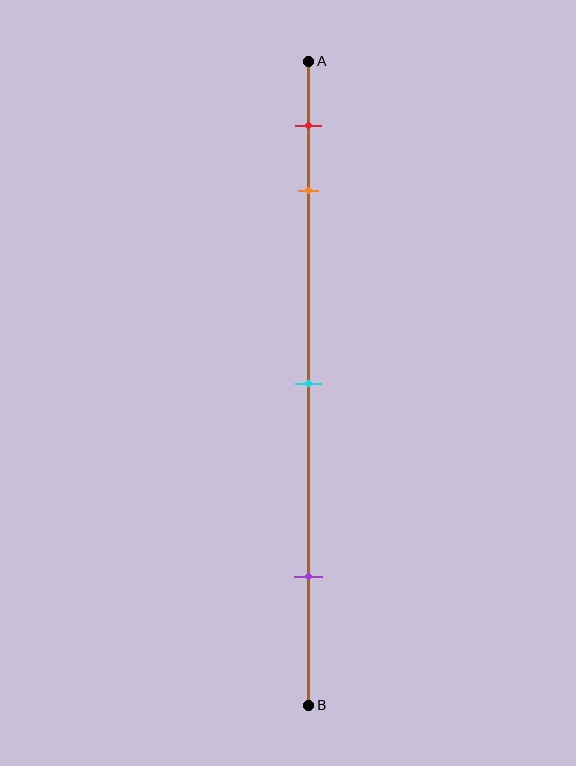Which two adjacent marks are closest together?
The red and orange marks are the closest adjacent pair.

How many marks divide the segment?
There are 4 marks dividing the segment.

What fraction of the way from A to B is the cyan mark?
The cyan mark is approximately 50% (0.5) of the way from A to B.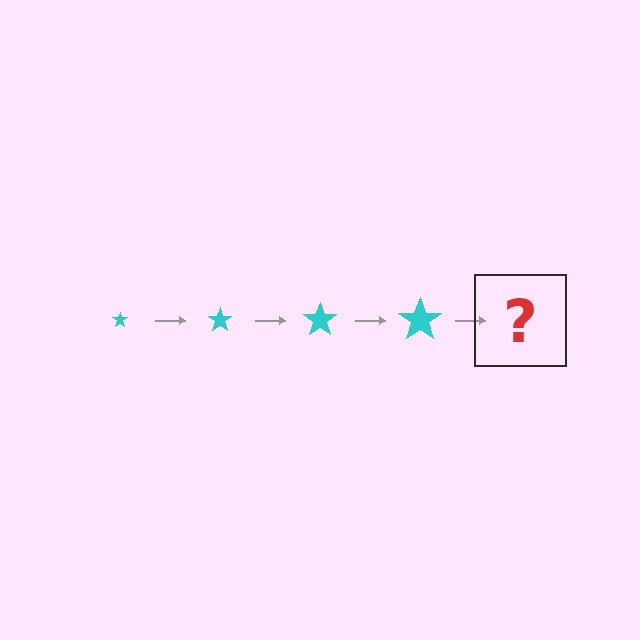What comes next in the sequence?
The next element should be a cyan star, larger than the previous one.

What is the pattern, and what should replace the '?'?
The pattern is that the star gets progressively larger each step. The '?' should be a cyan star, larger than the previous one.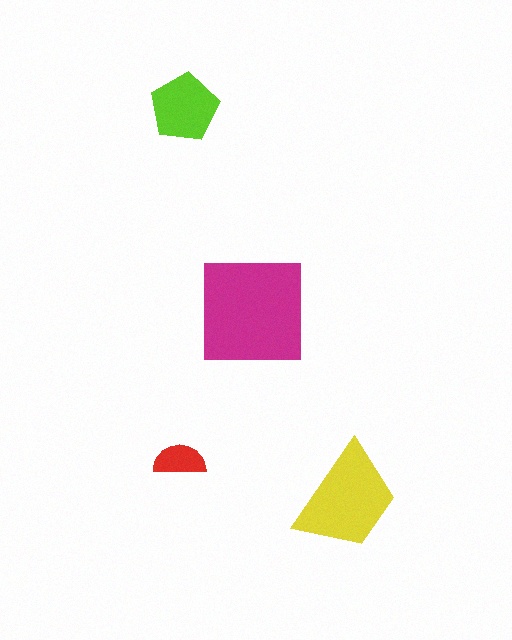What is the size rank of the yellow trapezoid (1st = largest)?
2nd.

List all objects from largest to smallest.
The magenta square, the yellow trapezoid, the lime pentagon, the red semicircle.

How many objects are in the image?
There are 4 objects in the image.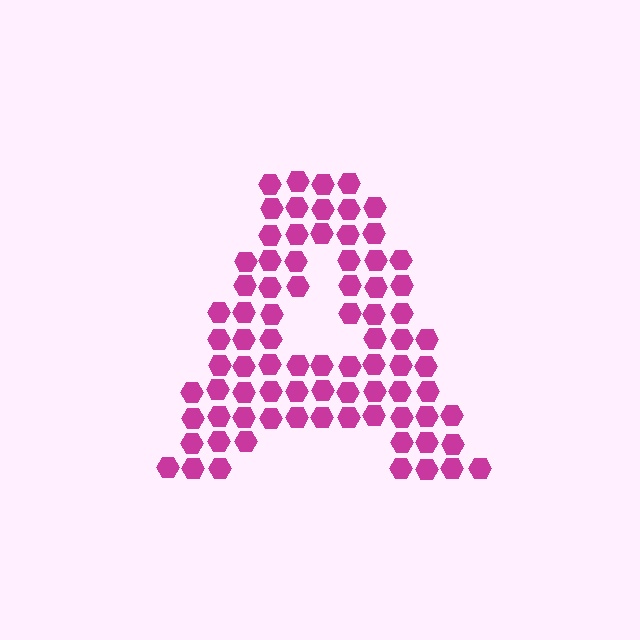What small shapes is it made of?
It is made of small hexagons.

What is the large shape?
The large shape is the letter A.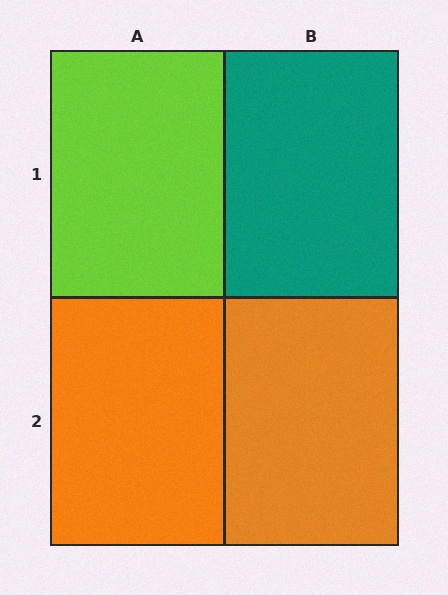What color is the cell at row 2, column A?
Orange.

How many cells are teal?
1 cell is teal.